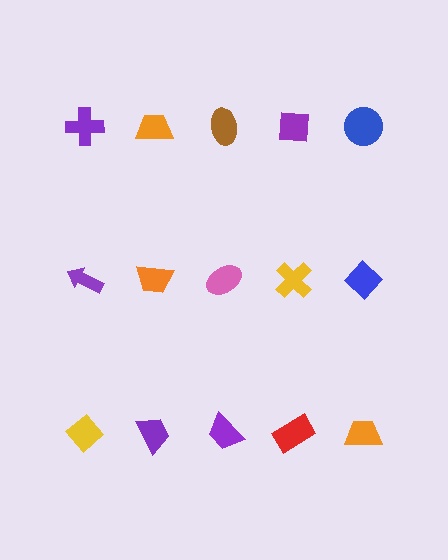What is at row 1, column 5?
A blue circle.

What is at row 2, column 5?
A blue diamond.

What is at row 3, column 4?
A red rectangle.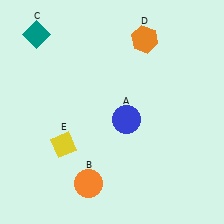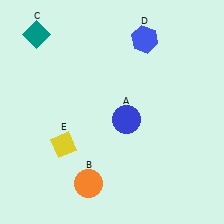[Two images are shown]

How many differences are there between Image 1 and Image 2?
There is 1 difference between the two images.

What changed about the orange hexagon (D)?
In Image 1, D is orange. In Image 2, it changed to blue.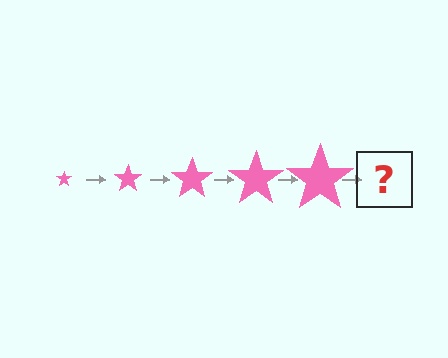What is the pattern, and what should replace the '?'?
The pattern is that the star gets progressively larger each step. The '?' should be a pink star, larger than the previous one.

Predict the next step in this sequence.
The next step is a pink star, larger than the previous one.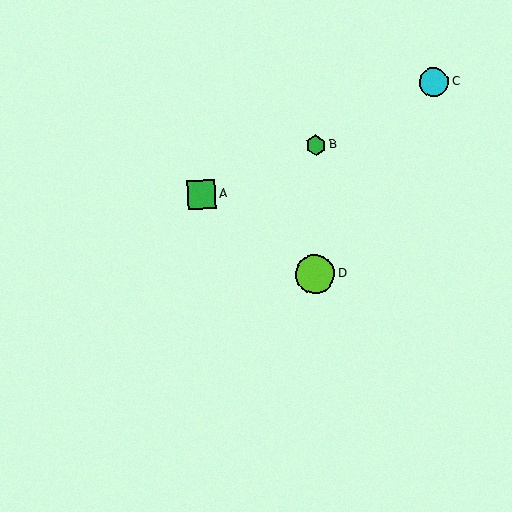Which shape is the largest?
The lime circle (labeled D) is the largest.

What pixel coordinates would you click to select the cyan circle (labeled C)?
Click at (434, 82) to select the cyan circle C.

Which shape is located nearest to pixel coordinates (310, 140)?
The green hexagon (labeled B) at (316, 145) is nearest to that location.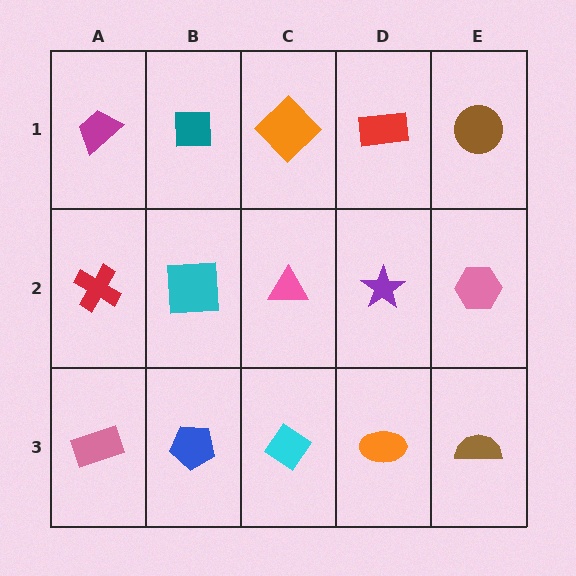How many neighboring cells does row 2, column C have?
4.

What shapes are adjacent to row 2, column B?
A teal square (row 1, column B), a blue pentagon (row 3, column B), a red cross (row 2, column A), a pink triangle (row 2, column C).